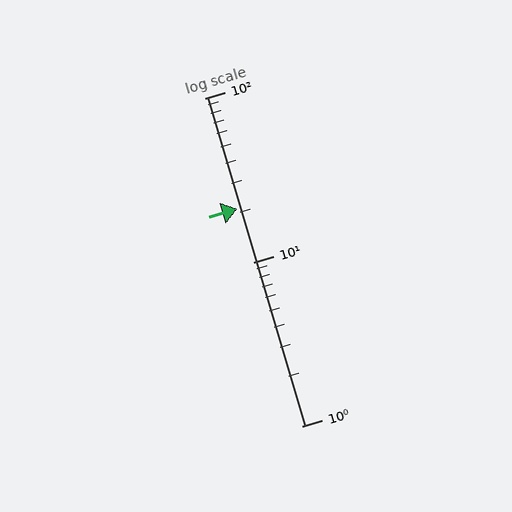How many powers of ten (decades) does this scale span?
The scale spans 2 decades, from 1 to 100.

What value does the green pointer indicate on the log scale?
The pointer indicates approximately 21.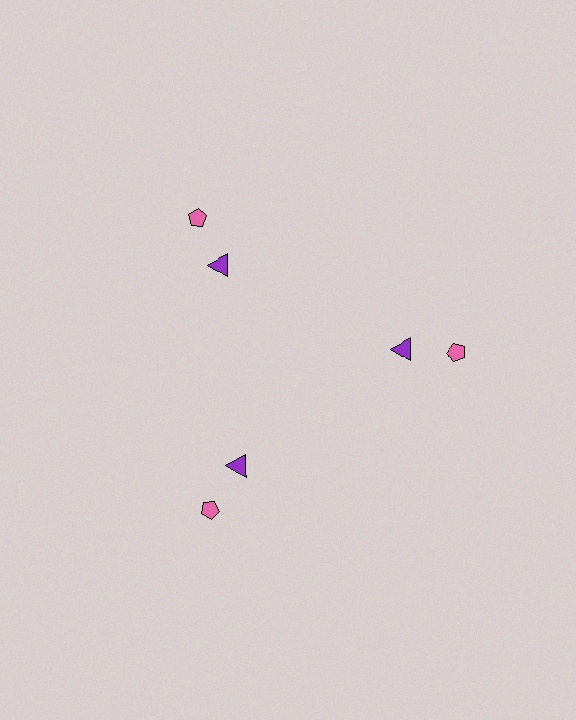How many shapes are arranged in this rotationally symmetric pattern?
There are 6 shapes, arranged in 3 groups of 2.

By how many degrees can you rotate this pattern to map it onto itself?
The pattern maps onto itself every 120 degrees of rotation.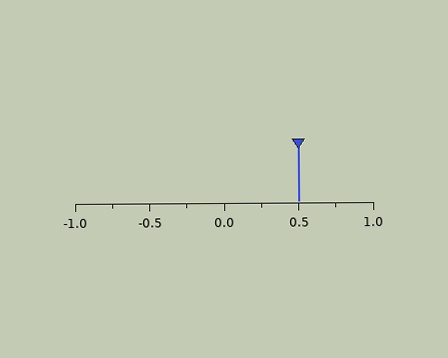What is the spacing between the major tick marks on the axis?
The major ticks are spaced 0.5 apart.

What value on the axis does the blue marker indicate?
The marker indicates approximately 0.5.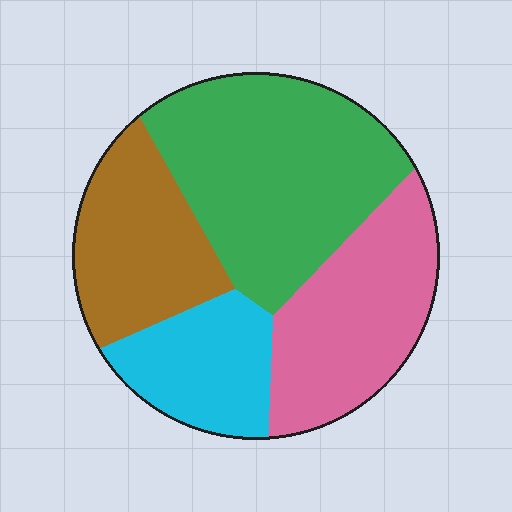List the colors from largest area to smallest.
From largest to smallest: green, pink, brown, cyan.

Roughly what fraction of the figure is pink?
Pink covers about 25% of the figure.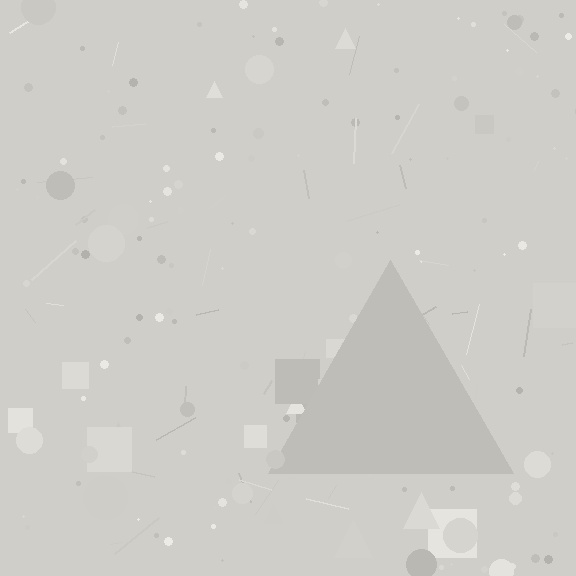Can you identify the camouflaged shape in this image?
The camouflaged shape is a triangle.